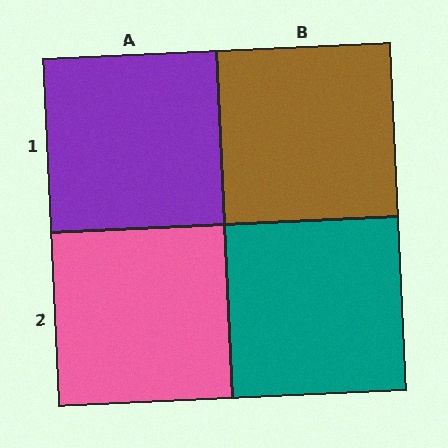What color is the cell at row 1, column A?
Purple.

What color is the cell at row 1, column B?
Brown.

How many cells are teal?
1 cell is teal.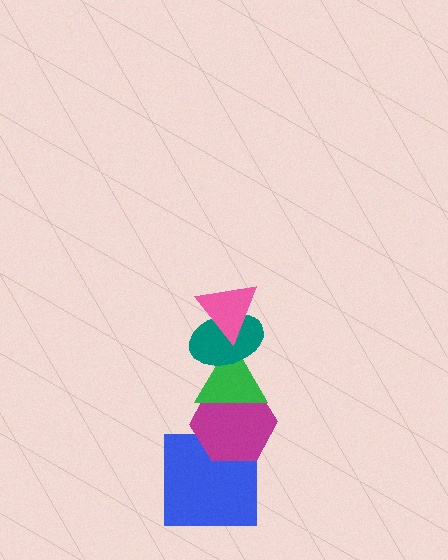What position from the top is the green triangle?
The green triangle is 3rd from the top.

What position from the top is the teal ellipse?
The teal ellipse is 2nd from the top.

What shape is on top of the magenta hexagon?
The green triangle is on top of the magenta hexagon.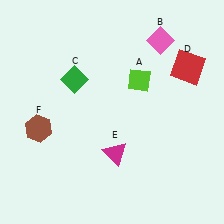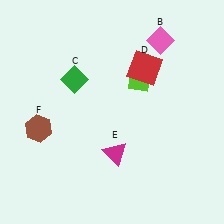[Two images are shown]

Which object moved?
The red square (D) moved left.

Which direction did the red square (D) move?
The red square (D) moved left.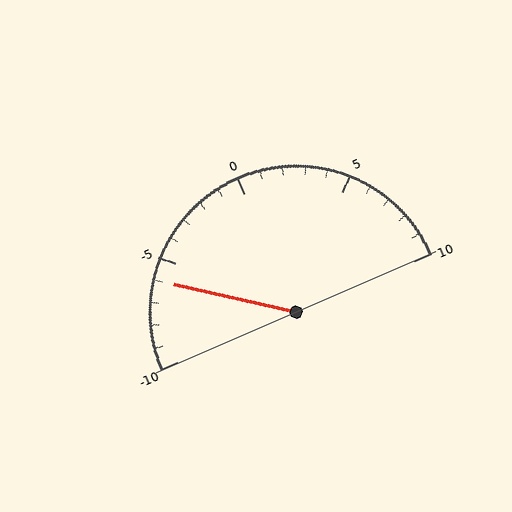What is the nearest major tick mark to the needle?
The nearest major tick mark is -5.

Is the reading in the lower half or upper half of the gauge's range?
The reading is in the lower half of the range (-10 to 10).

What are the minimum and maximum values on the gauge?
The gauge ranges from -10 to 10.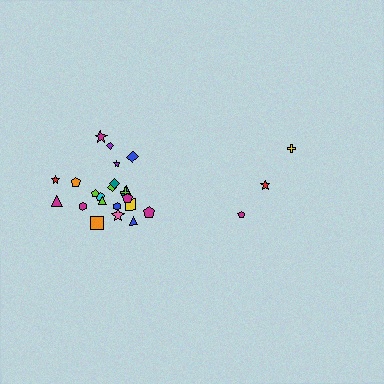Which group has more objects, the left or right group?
The left group.